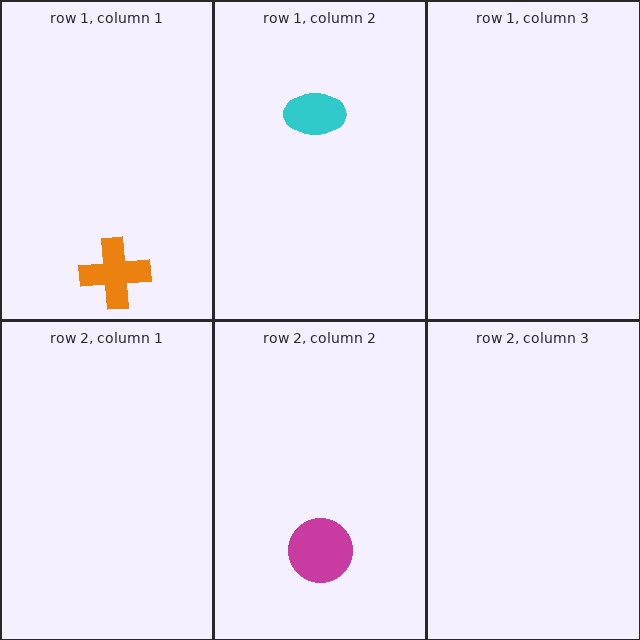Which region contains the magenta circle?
The row 2, column 2 region.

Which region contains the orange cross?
The row 1, column 1 region.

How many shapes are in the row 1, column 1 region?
1.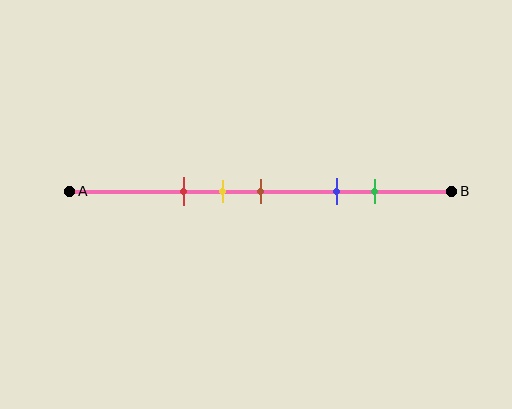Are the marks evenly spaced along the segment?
No, the marks are not evenly spaced.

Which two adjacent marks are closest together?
The yellow and brown marks are the closest adjacent pair.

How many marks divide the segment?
There are 5 marks dividing the segment.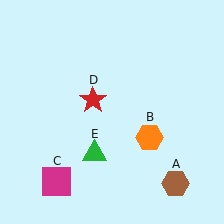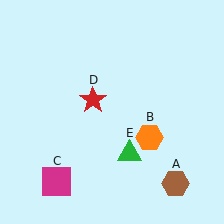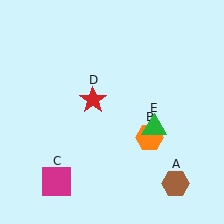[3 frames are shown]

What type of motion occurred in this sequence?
The green triangle (object E) rotated counterclockwise around the center of the scene.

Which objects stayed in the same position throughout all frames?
Brown hexagon (object A) and orange hexagon (object B) and magenta square (object C) and red star (object D) remained stationary.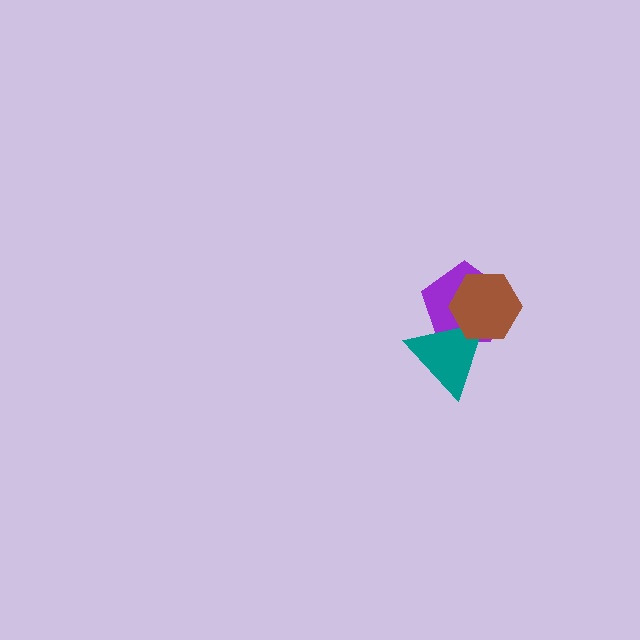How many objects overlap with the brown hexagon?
2 objects overlap with the brown hexagon.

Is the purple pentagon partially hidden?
Yes, it is partially covered by another shape.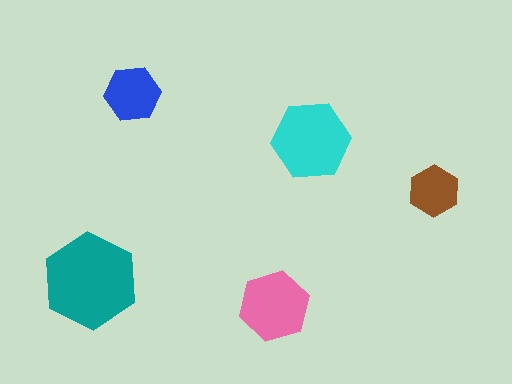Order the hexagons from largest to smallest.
the teal one, the cyan one, the pink one, the blue one, the brown one.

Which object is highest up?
The blue hexagon is topmost.